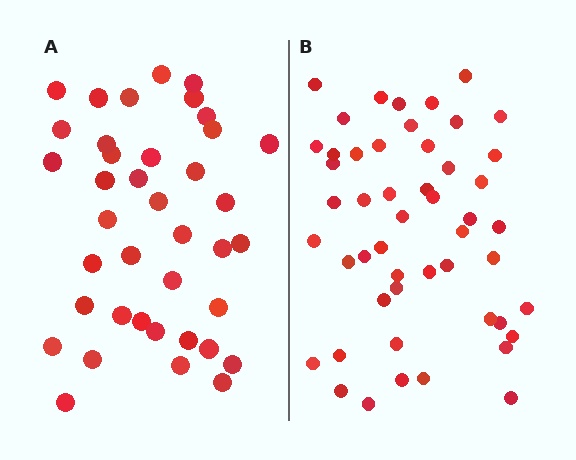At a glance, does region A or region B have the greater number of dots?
Region B (the right region) has more dots.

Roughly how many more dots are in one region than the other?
Region B has roughly 12 or so more dots than region A.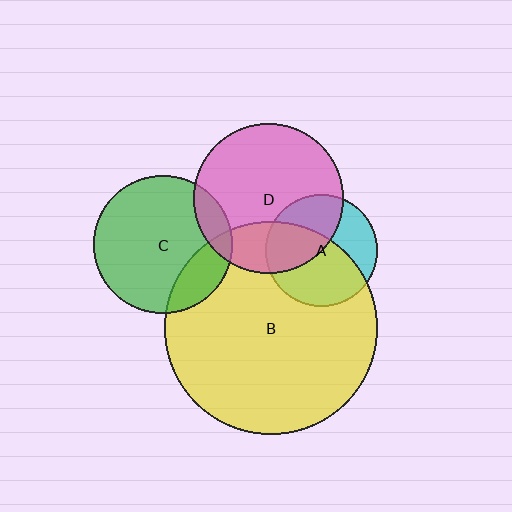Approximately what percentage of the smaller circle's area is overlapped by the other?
Approximately 60%.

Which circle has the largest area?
Circle B (yellow).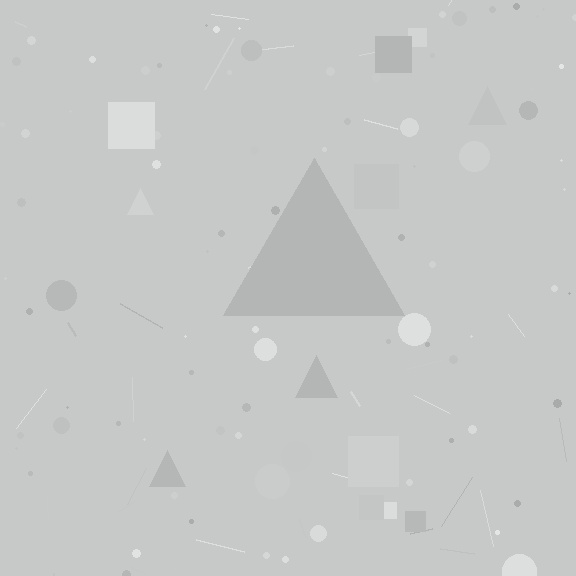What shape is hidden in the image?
A triangle is hidden in the image.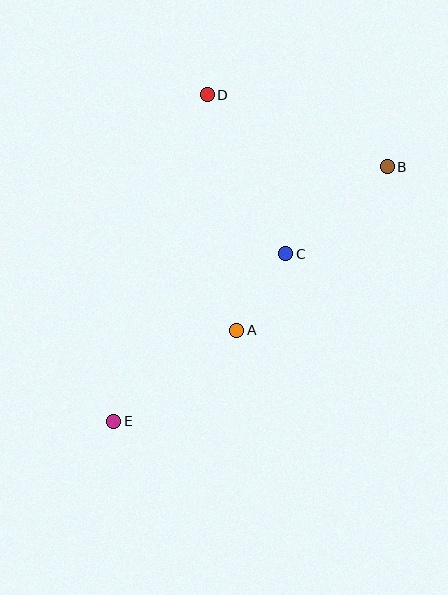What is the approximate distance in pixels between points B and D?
The distance between B and D is approximately 194 pixels.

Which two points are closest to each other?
Points A and C are closest to each other.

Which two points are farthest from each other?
Points B and E are farthest from each other.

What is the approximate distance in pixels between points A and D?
The distance between A and D is approximately 238 pixels.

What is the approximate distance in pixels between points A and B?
The distance between A and B is approximately 223 pixels.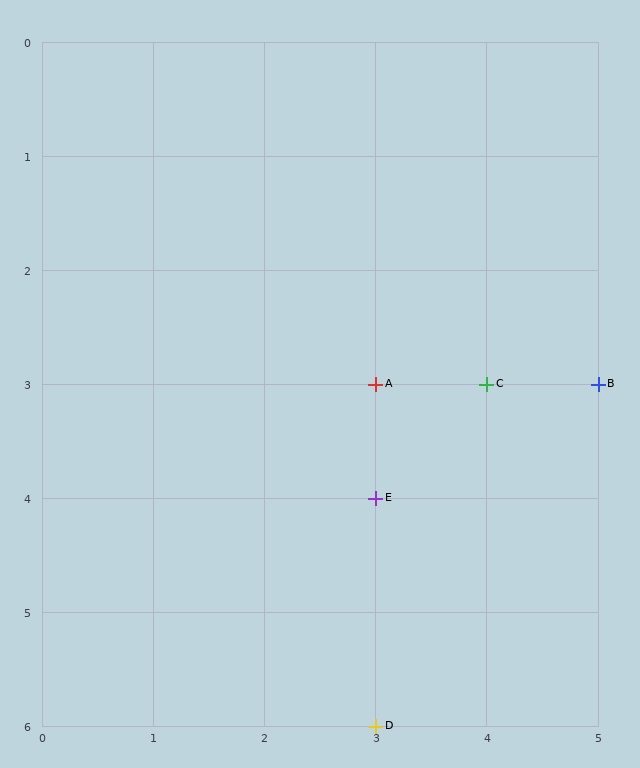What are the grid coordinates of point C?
Point C is at grid coordinates (4, 3).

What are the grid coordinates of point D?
Point D is at grid coordinates (3, 6).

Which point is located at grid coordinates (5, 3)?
Point B is at (5, 3).